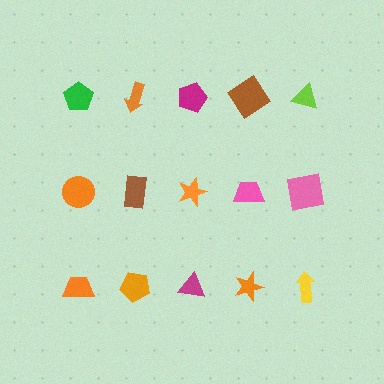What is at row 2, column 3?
An orange star.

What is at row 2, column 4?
A pink trapezoid.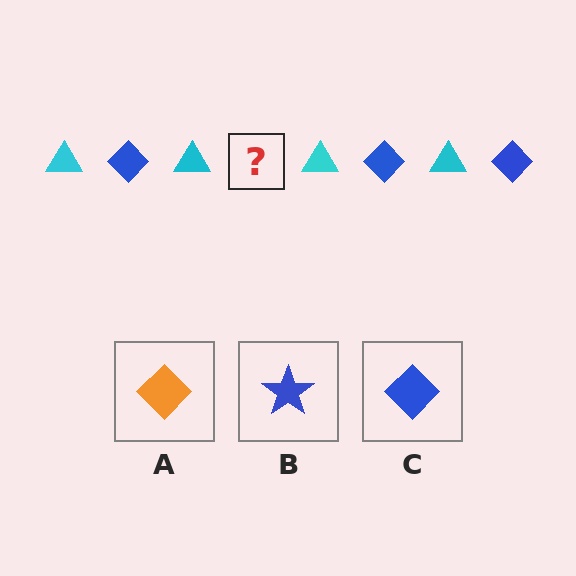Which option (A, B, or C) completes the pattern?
C.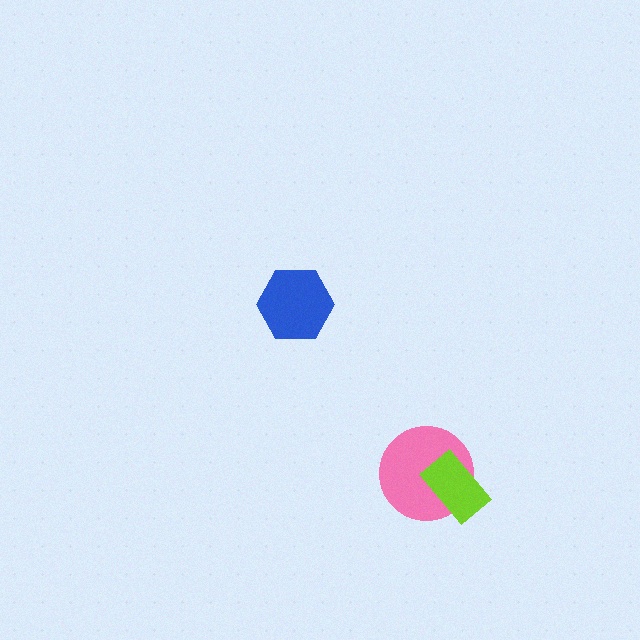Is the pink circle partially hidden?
Yes, it is partially covered by another shape.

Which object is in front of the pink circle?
The lime rectangle is in front of the pink circle.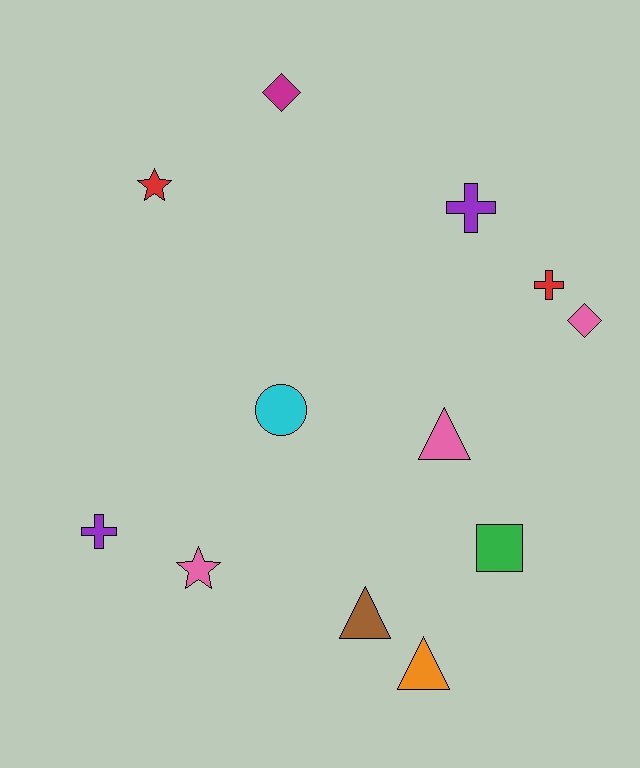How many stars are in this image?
There are 2 stars.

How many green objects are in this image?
There is 1 green object.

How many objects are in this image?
There are 12 objects.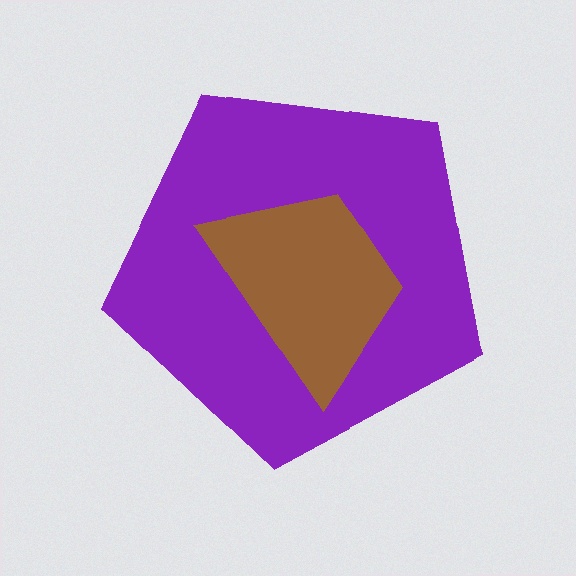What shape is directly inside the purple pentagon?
The brown trapezoid.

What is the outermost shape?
The purple pentagon.